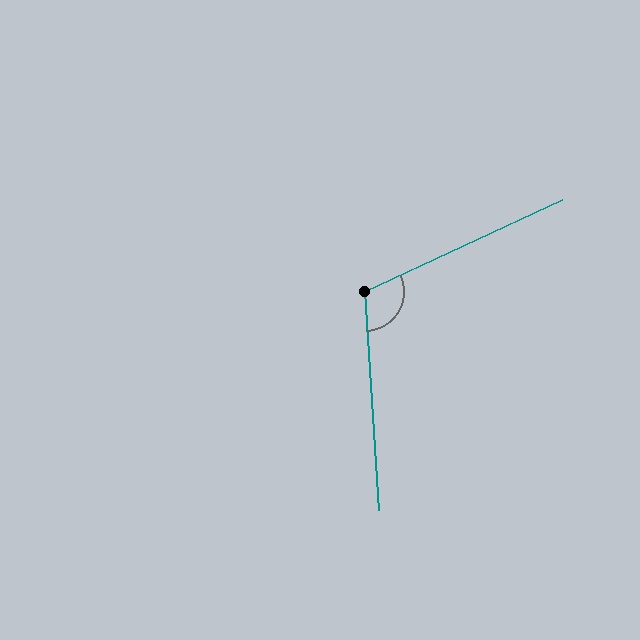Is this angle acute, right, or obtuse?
It is obtuse.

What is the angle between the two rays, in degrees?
Approximately 111 degrees.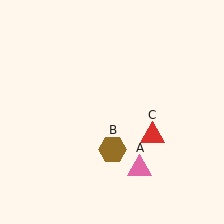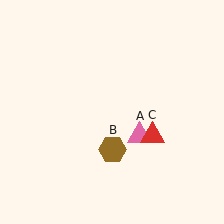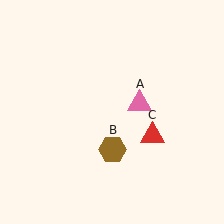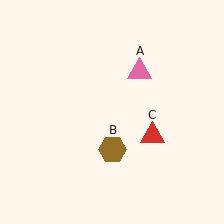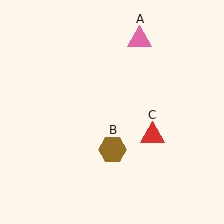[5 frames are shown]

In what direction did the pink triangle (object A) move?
The pink triangle (object A) moved up.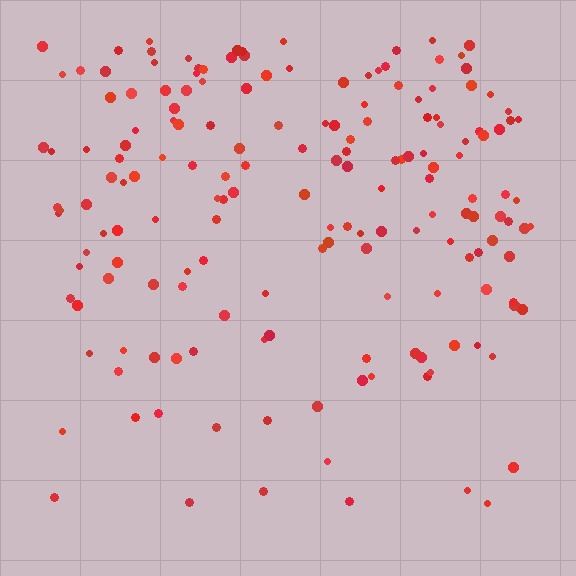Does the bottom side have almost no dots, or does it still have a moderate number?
Still a moderate number, just noticeably fewer than the top.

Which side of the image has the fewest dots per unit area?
The bottom.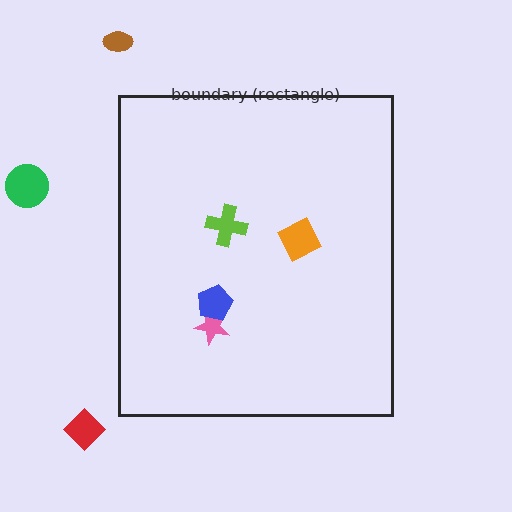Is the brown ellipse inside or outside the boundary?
Outside.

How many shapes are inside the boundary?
4 inside, 3 outside.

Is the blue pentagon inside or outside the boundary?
Inside.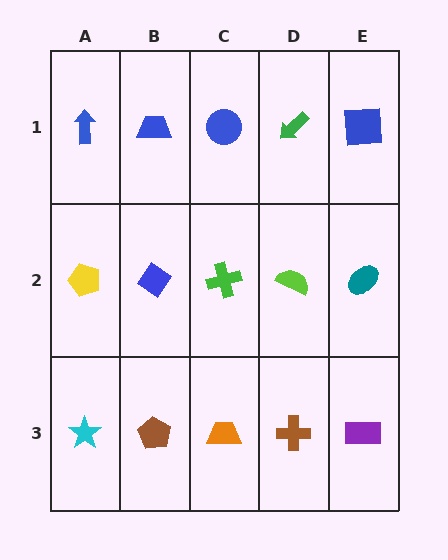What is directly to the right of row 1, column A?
A blue trapezoid.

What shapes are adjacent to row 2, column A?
A blue arrow (row 1, column A), a cyan star (row 3, column A), a blue diamond (row 2, column B).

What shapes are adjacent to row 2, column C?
A blue circle (row 1, column C), an orange trapezoid (row 3, column C), a blue diamond (row 2, column B), a lime semicircle (row 2, column D).